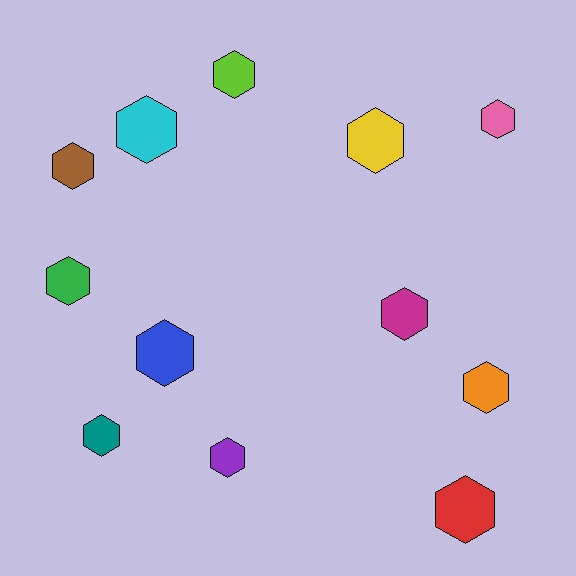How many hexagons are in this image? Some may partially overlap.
There are 12 hexagons.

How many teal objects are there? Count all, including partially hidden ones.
There is 1 teal object.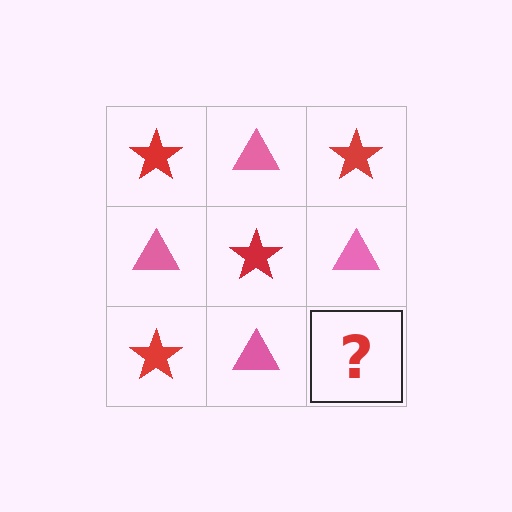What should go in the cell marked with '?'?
The missing cell should contain a red star.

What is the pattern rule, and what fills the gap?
The rule is that it alternates red star and pink triangle in a checkerboard pattern. The gap should be filled with a red star.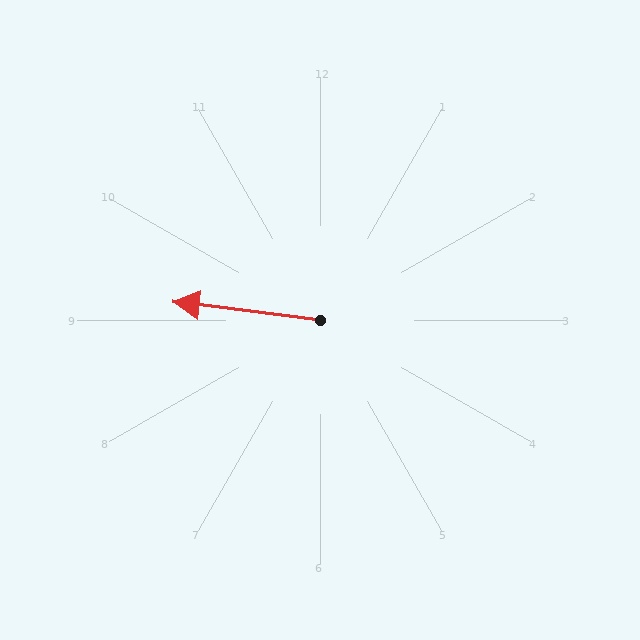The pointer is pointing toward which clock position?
Roughly 9 o'clock.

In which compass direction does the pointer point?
West.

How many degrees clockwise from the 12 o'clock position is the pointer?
Approximately 277 degrees.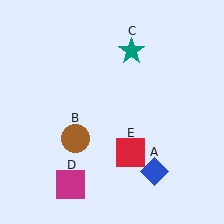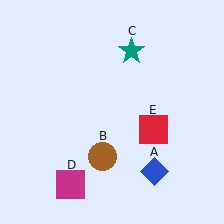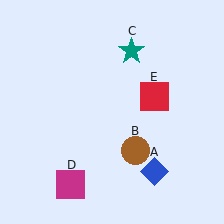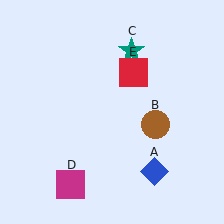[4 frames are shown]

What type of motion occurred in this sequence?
The brown circle (object B), red square (object E) rotated counterclockwise around the center of the scene.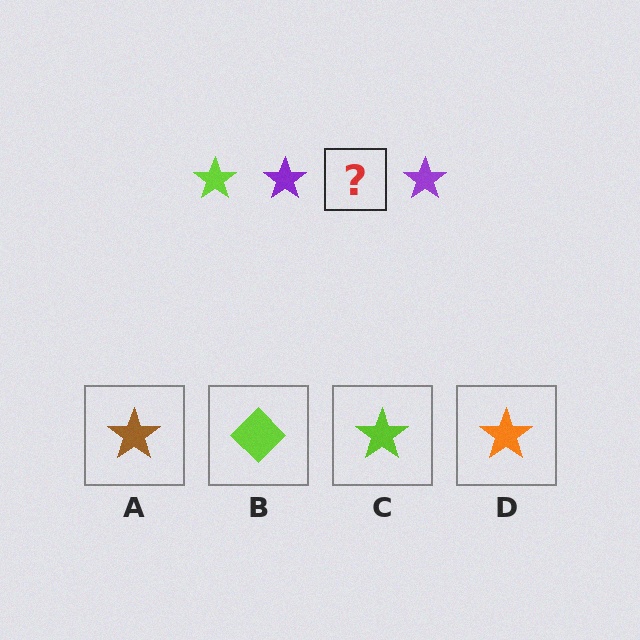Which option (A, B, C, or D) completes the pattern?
C.